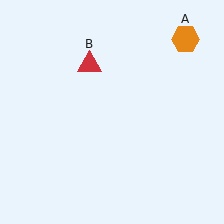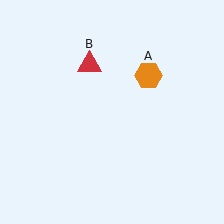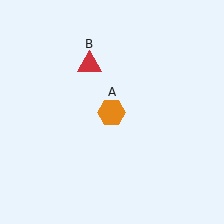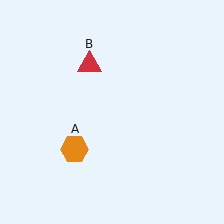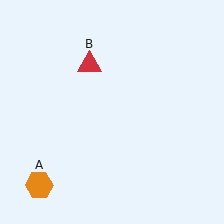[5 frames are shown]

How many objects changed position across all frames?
1 object changed position: orange hexagon (object A).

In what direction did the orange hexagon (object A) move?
The orange hexagon (object A) moved down and to the left.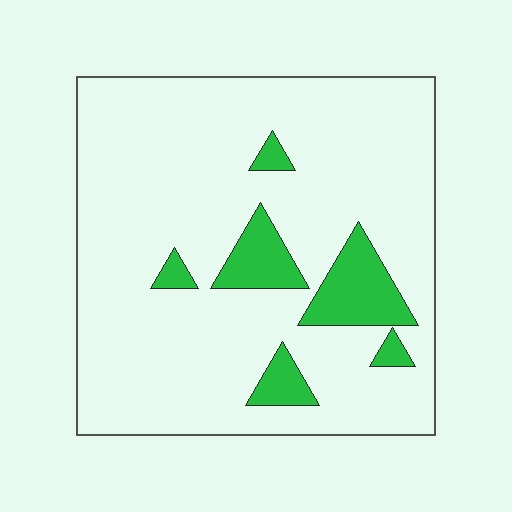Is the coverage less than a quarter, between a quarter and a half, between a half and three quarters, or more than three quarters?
Less than a quarter.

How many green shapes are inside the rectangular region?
6.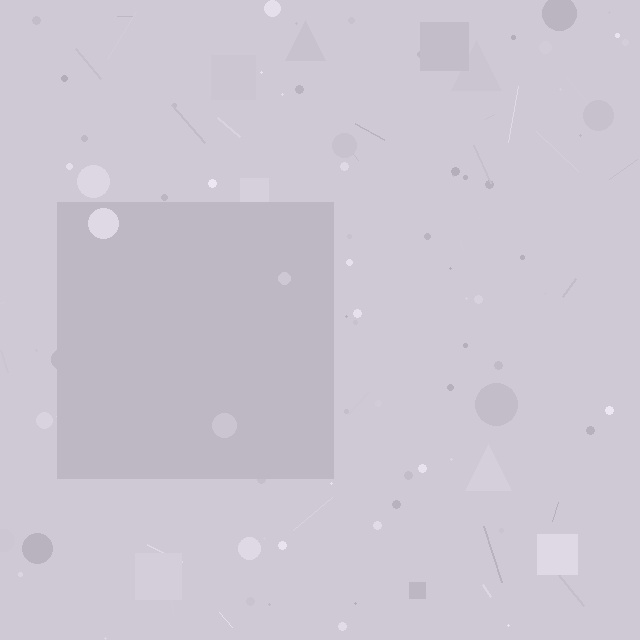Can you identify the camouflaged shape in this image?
The camouflaged shape is a square.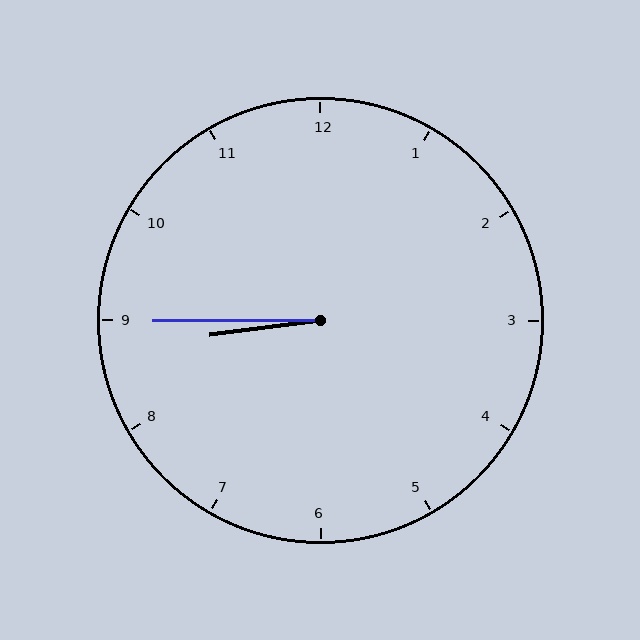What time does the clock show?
8:45.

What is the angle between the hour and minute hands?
Approximately 8 degrees.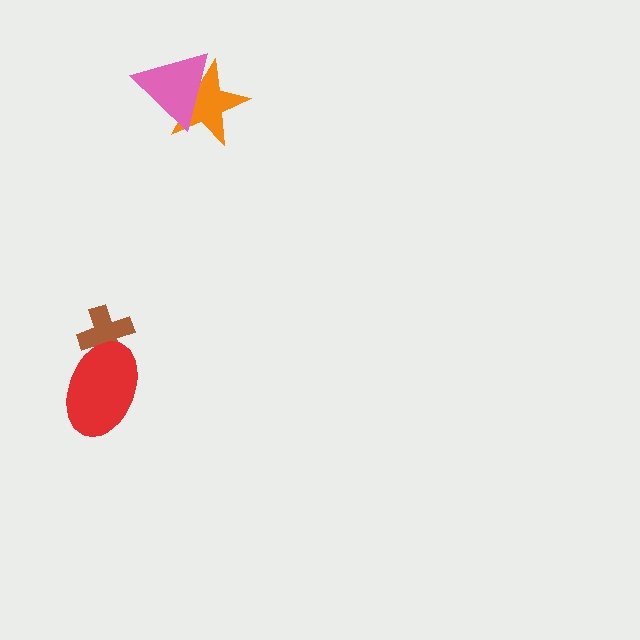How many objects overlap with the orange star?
1 object overlaps with the orange star.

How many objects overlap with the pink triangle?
1 object overlaps with the pink triangle.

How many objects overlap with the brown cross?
1 object overlaps with the brown cross.